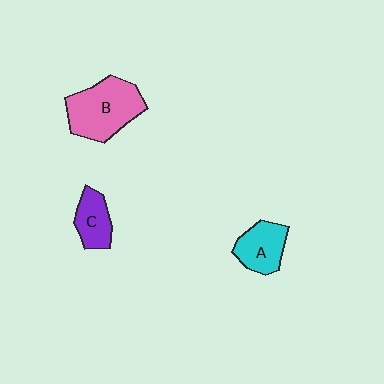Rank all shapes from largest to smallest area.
From largest to smallest: B (pink), A (cyan), C (purple).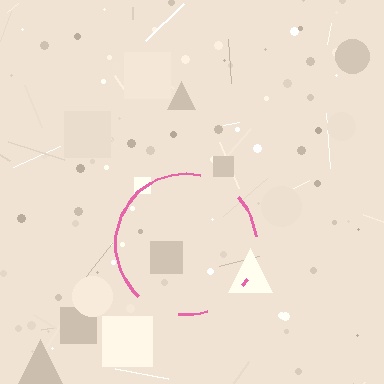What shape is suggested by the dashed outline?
The dashed outline suggests a circle.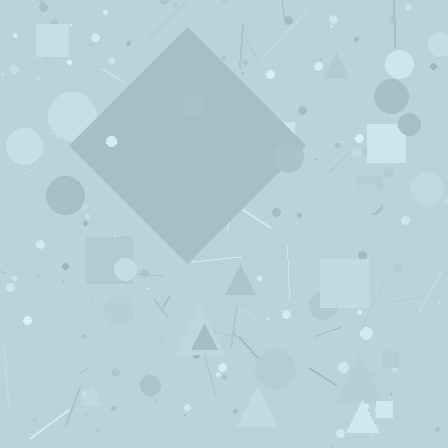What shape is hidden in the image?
A diamond is hidden in the image.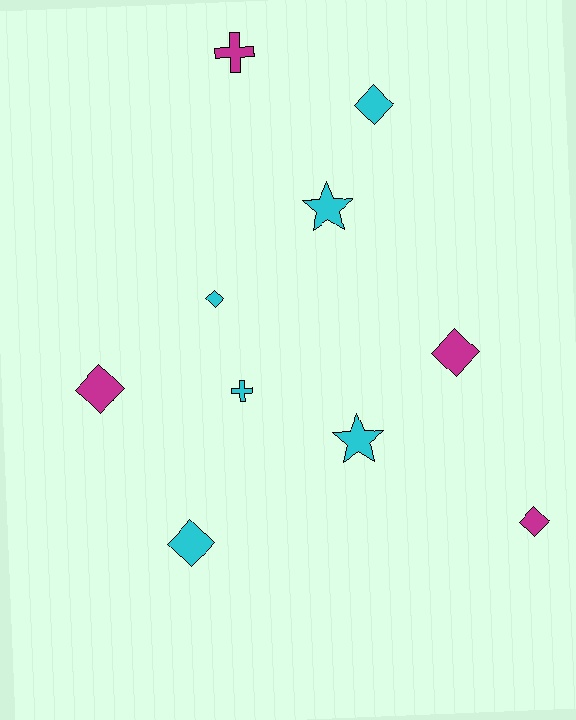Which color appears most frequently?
Cyan, with 6 objects.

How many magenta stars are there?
There are no magenta stars.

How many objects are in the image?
There are 10 objects.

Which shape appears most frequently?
Diamond, with 6 objects.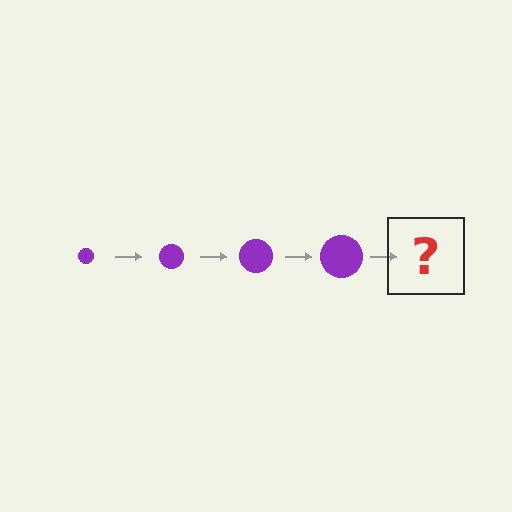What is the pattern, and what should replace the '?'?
The pattern is that the circle gets progressively larger each step. The '?' should be a purple circle, larger than the previous one.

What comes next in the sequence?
The next element should be a purple circle, larger than the previous one.